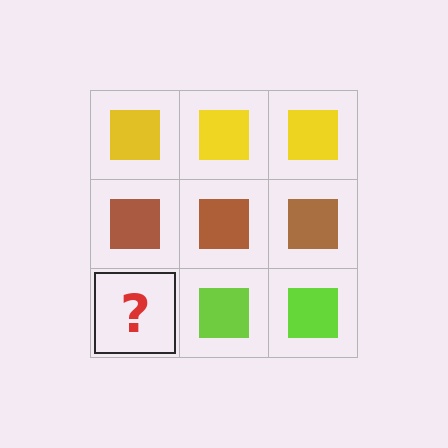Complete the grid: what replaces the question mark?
The question mark should be replaced with a lime square.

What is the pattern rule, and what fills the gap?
The rule is that each row has a consistent color. The gap should be filled with a lime square.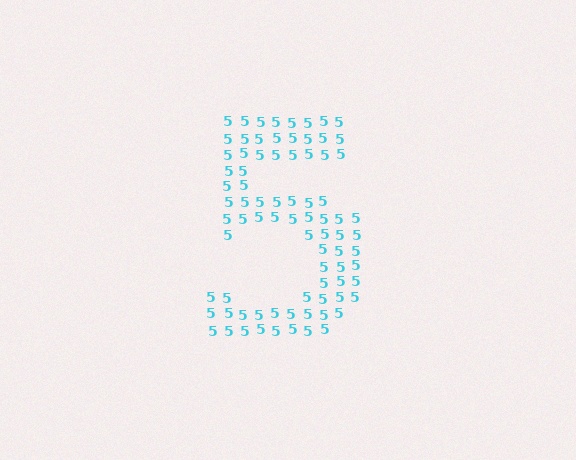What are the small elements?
The small elements are digit 5's.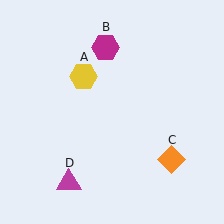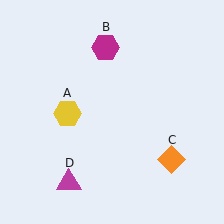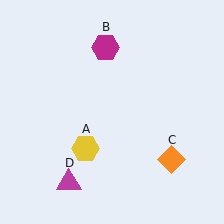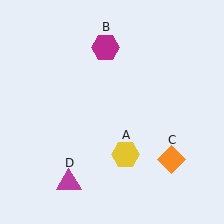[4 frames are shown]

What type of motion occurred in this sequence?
The yellow hexagon (object A) rotated counterclockwise around the center of the scene.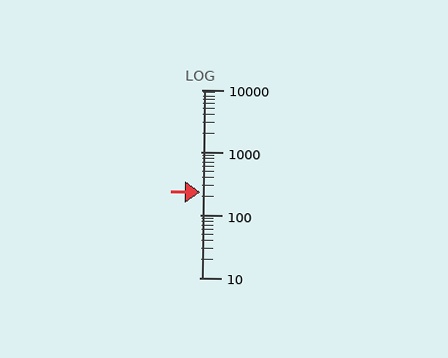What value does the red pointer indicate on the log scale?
The pointer indicates approximately 230.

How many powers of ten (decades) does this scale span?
The scale spans 3 decades, from 10 to 10000.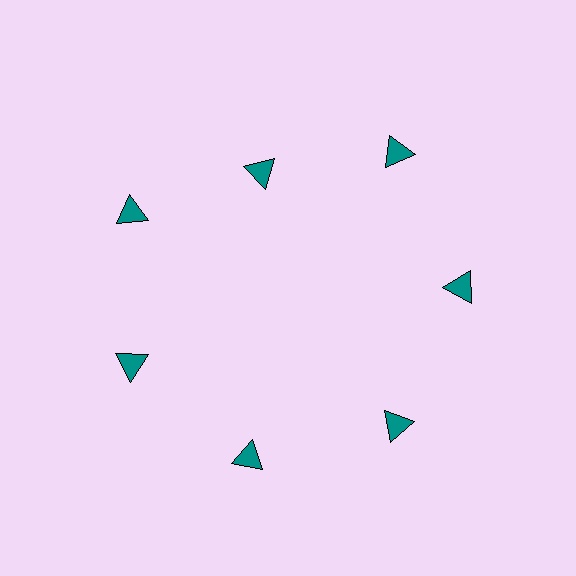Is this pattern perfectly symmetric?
No. The 7 teal triangles are arranged in a ring, but one element near the 12 o'clock position is pulled inward toward the center, breaking the 7-fold rotational symmetry.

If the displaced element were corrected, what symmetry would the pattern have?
It would have 7-fold rotational symmetry — the pattern would map onto itself every 51 degrees.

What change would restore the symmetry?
The symmetry would be restored by moving it outward, back onto the ring so that all 7 triangles sit at equal angles and equal distance from the center.